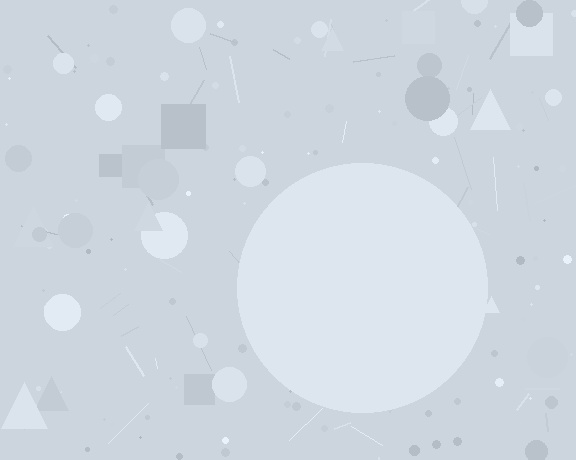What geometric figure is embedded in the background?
A circle is embedded in the background.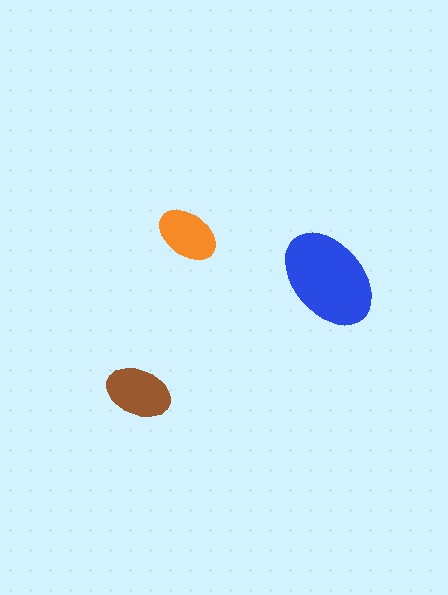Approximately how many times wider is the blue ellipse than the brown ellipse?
About 1.5 times wider.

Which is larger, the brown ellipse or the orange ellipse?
The brown one.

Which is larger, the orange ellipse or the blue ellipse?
The blue one.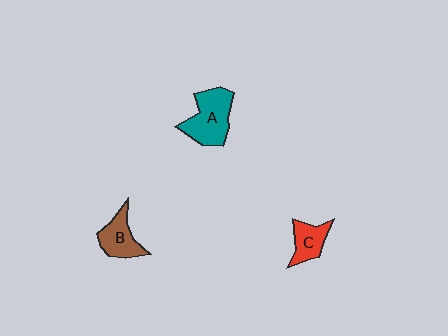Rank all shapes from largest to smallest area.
From largest to smallest: A (teal), B (brown), C (red).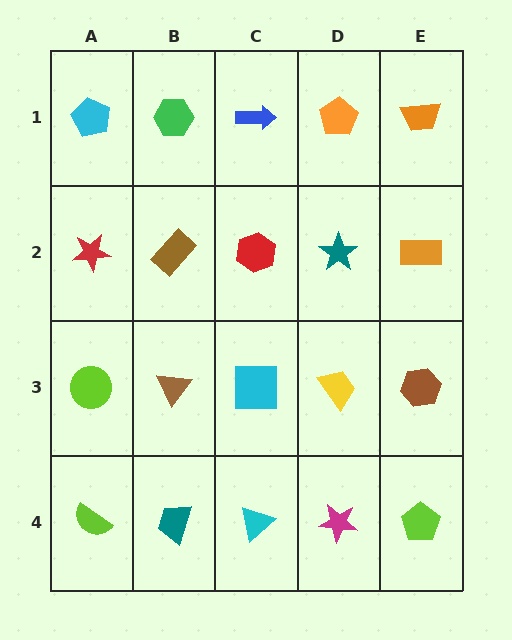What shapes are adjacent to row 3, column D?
A teal star (row 2, column D), a magenta star (row 4, column D), a cyan square (row 3, column C), a brown hexagon (row 3, column E).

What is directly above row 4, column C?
A cyan square.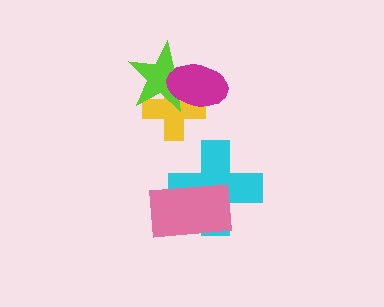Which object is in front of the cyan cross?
The pink rectangle is in front of the cyan cross.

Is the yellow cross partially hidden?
Yes, it is partially covered by another shape.